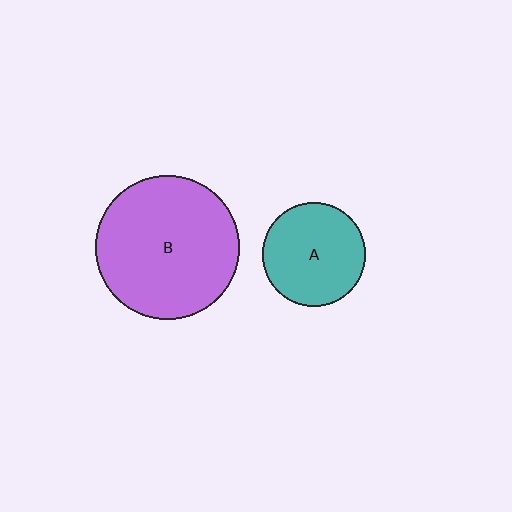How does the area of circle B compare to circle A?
Approximately 2.0 times.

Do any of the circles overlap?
No, none of the circles overlap.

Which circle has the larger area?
Circle B (purple).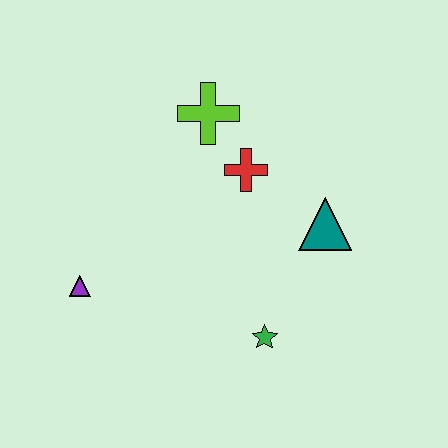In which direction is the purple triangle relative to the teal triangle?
The purple triangle is to the left of the teal triangle.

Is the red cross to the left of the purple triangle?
No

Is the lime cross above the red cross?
Yes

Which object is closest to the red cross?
The lime cross is closest to the red cross.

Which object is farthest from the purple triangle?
The teal triangle is farthest from the purple triangle.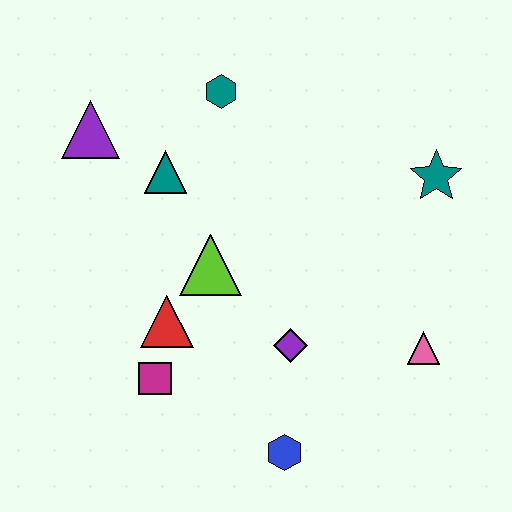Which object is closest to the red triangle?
The magenta square is closest to the red triangle.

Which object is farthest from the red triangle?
The teal star is farthest from the red triangle.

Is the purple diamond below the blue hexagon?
No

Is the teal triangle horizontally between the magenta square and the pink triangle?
Yes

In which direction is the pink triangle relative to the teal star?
The pink triangle is below the teal star.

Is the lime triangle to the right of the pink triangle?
No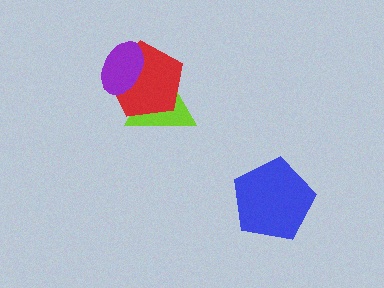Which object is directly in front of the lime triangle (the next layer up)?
The red pentagon is directly in front of the lime triangle.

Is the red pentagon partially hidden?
Yes, it is partially covered by another shape.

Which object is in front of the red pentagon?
The purple ellipse is in front of the red pentagon.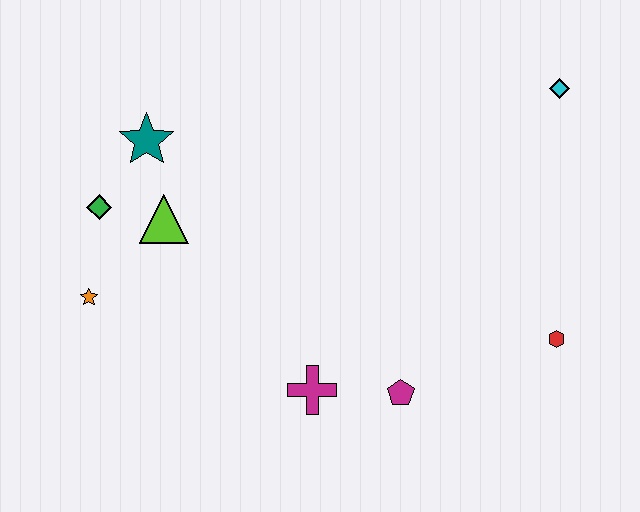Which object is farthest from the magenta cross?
The cyan diamond is farthest from the magenta cross.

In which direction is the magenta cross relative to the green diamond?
The magenta cross is to the right of the green diamond.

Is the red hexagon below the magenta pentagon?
No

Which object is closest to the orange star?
The green diamond is closest to the orange star.